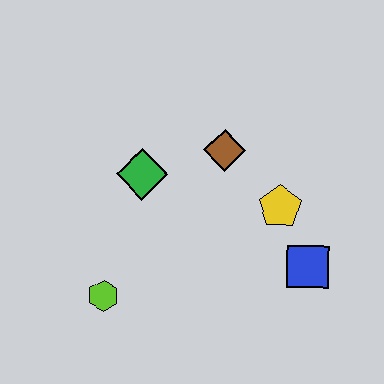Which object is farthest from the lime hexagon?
The blue square is farthest from the lime hexagon.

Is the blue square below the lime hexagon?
No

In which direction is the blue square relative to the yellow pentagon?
The blue square is below the yellow pentagon.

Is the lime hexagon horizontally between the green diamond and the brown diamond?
No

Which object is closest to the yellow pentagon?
The blue square is closest to the yellow pentagon.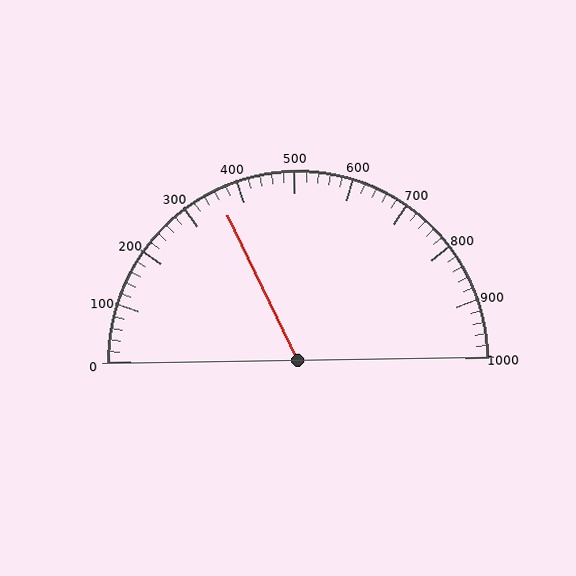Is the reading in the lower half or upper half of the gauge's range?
The reading is in the lower half of the range (0 to 1000).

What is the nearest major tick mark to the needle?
The nearest major tick mark is 400.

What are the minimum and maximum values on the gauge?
The gauge ranges from 0 to 1000.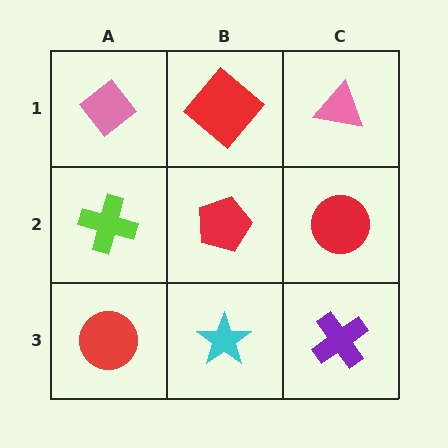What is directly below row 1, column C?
A red circle.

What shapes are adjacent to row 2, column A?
A pink diamond (row 1, column A), a red circle (row 3, column A), a red pentagon (row 2, column B).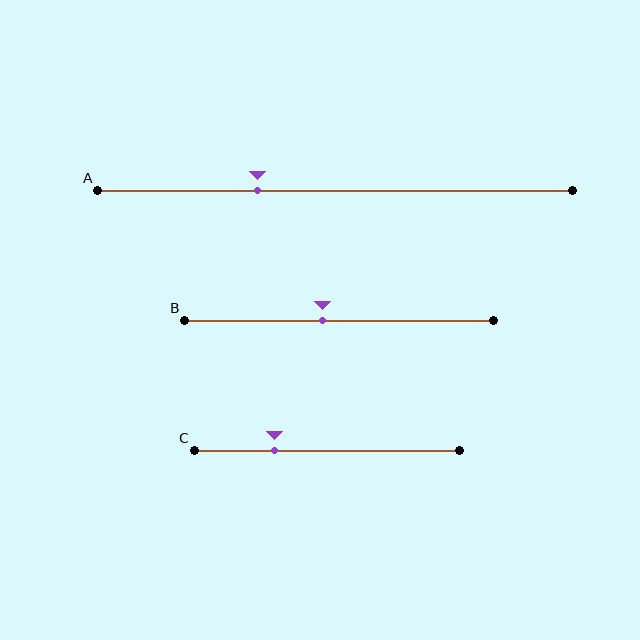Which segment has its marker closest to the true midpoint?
Segment B has its marker closest to the true midpoint.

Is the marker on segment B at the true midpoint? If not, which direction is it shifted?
No, the marker on segment B is shifted to the left by about 5% of the segment length.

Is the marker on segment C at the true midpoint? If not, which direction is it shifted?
No, the marker on segment C is shifted to the left by about 20% of the segment length.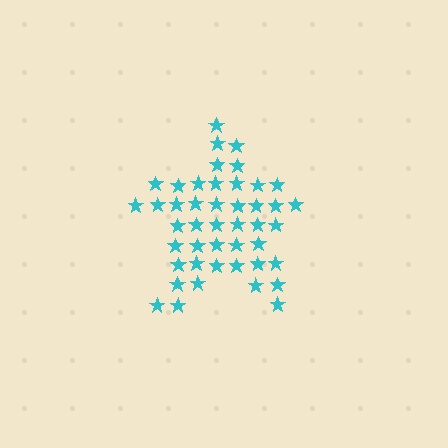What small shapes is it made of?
It is made of small stars.